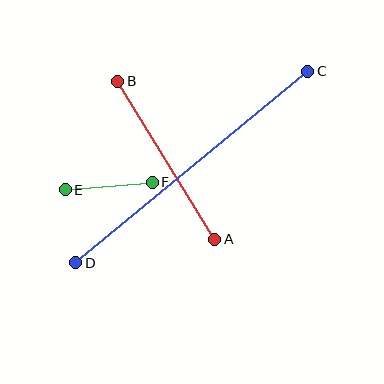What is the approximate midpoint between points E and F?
The midpoint is at approximately (109, 186) pixels.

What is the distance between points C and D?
The distance is approximately 301 pixels.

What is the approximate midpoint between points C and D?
The midpoint is at approximately (192, 167) pixels.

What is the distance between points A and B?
The distance is approximately 185 pixels.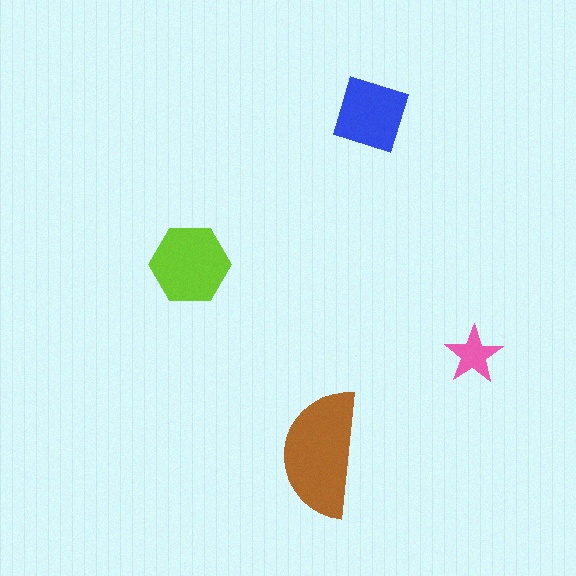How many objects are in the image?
There are 4 objects in the image.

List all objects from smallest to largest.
The pink star, the blue diamond, the lime hexagon, the brown semicircle.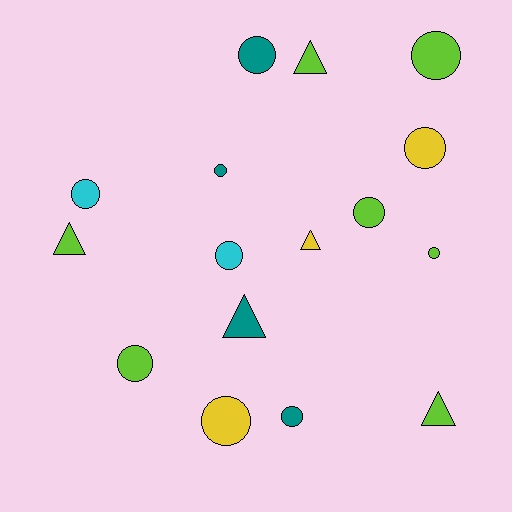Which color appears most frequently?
Lime, with 7 objects.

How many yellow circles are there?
There are 2 yellow circles.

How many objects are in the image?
There are 16 objects.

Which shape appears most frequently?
Circle, with 11 objects.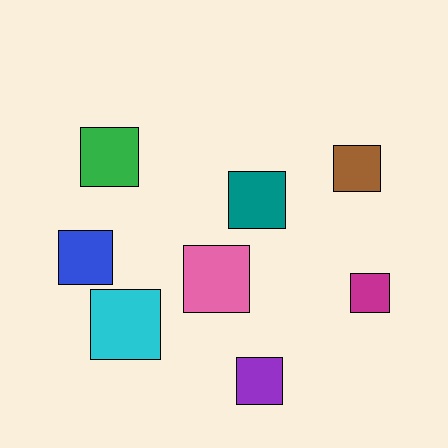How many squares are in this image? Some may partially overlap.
There are 8 squares.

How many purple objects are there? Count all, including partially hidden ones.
There is 1 purple object.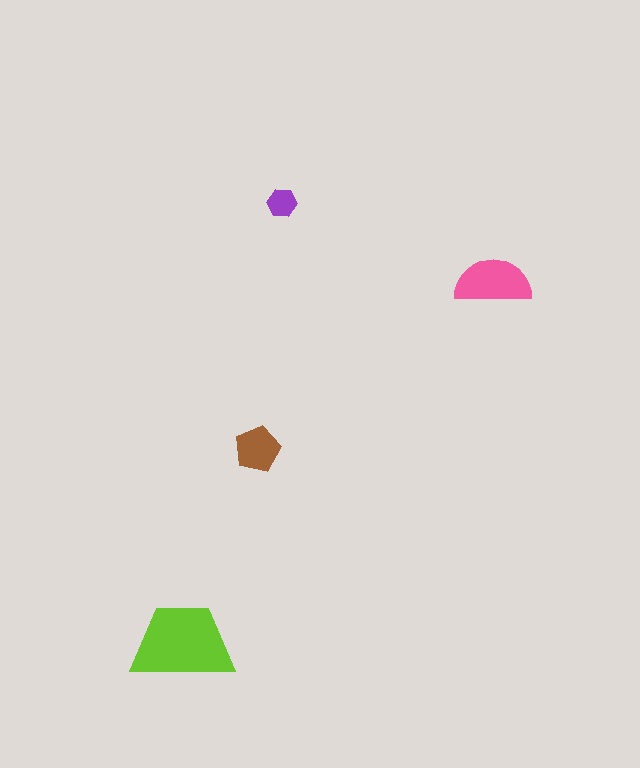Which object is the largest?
The lime trapezoid.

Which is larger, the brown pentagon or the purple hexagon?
The brown pentagon.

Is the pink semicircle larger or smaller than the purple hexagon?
Larger.